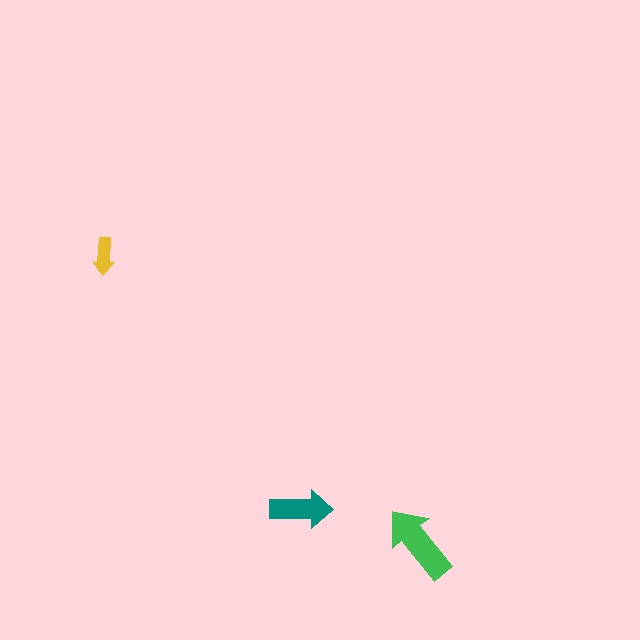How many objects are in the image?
There are 3 objects in the image.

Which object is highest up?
The yellow arrow is topmost.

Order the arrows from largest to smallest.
the green one, the teal one, the yellow one.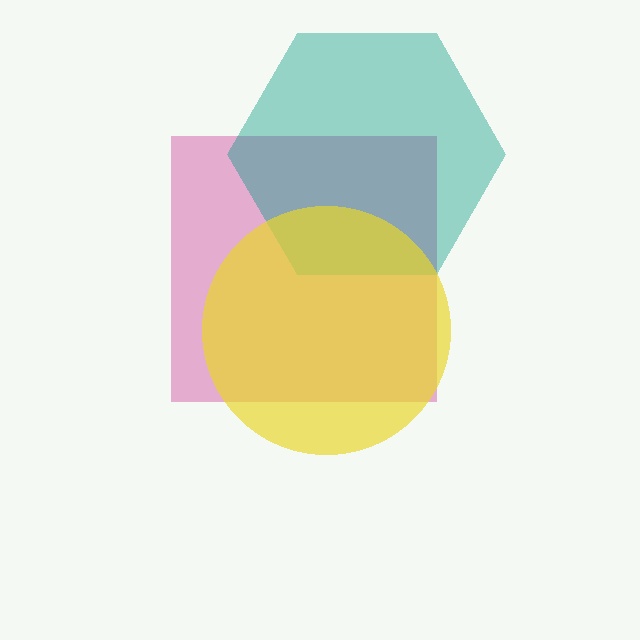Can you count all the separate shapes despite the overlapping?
Yes, there are 3 separate shapes.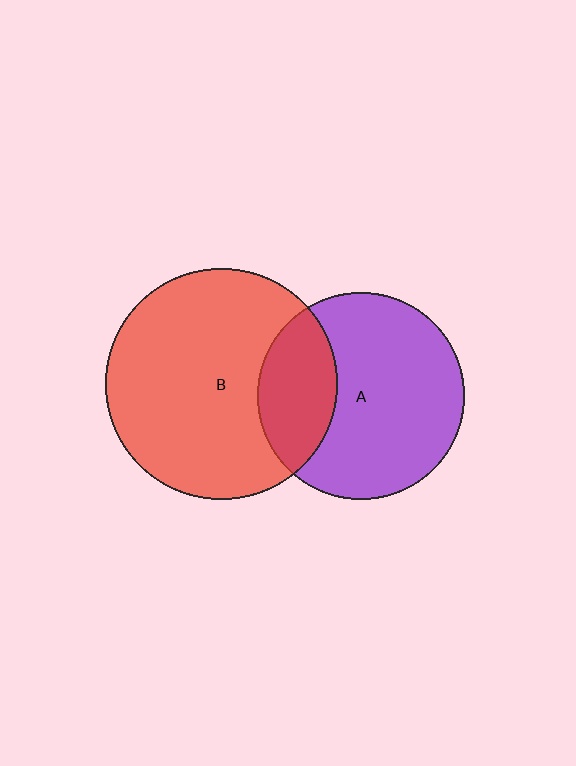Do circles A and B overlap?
Yes.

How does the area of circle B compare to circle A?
Approximately 1.2 times.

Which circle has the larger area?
Circle B (red).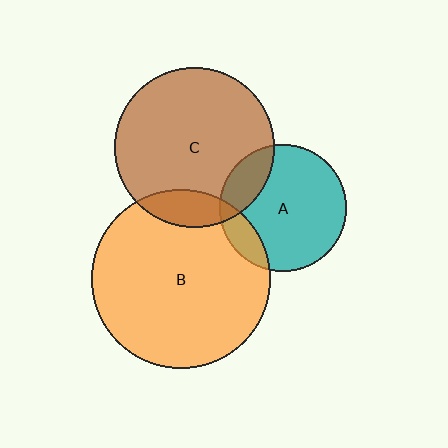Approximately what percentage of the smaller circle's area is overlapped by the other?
Approximately 15%.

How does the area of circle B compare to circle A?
Approximately 2.0 times.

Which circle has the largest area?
Circle B (orange).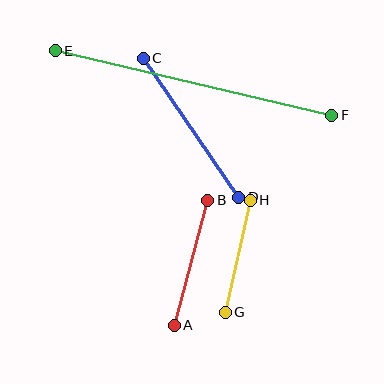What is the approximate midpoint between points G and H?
The midpoint is at approximately (238, 256) pixels.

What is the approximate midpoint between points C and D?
The midpoint is at approximately (191, 128) pixels.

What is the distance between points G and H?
The distance is approximately 115 pixels.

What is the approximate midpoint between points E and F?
The midpoint is at approximately (193, 83) pixels.